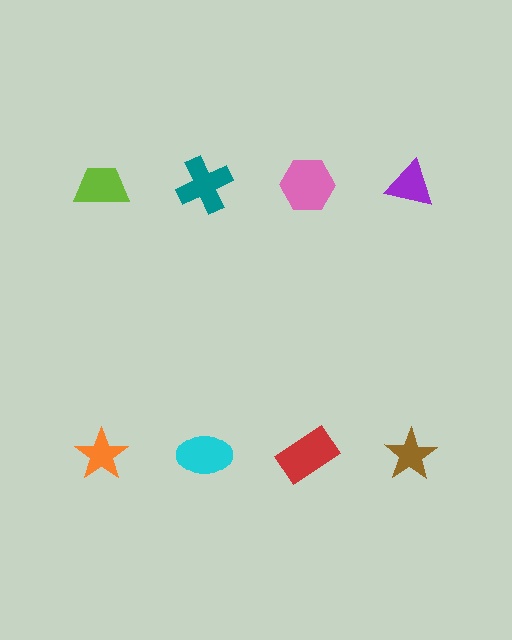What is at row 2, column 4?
A brown star.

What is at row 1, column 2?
A teal cross.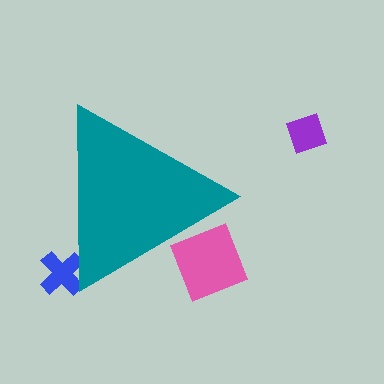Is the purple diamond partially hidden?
No, the purple diamond is fully visible.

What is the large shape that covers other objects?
A teal triangle.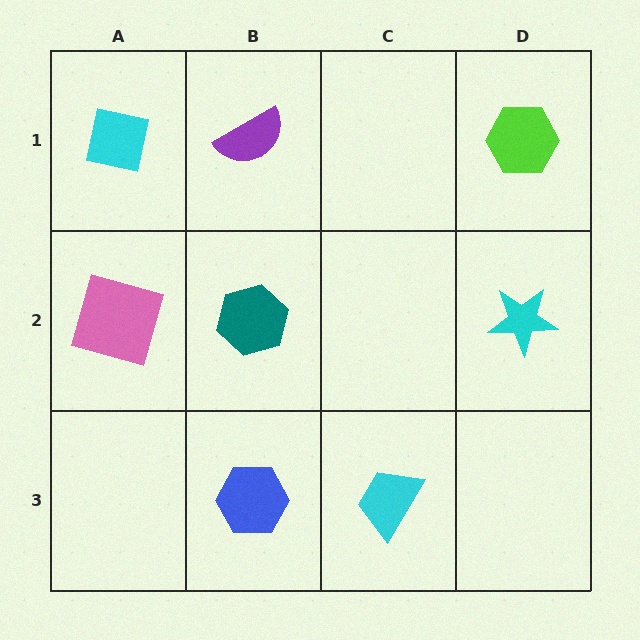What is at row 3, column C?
A cyan trapezoid.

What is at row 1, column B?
A purple semicircle.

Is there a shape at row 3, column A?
No, that cell is empty.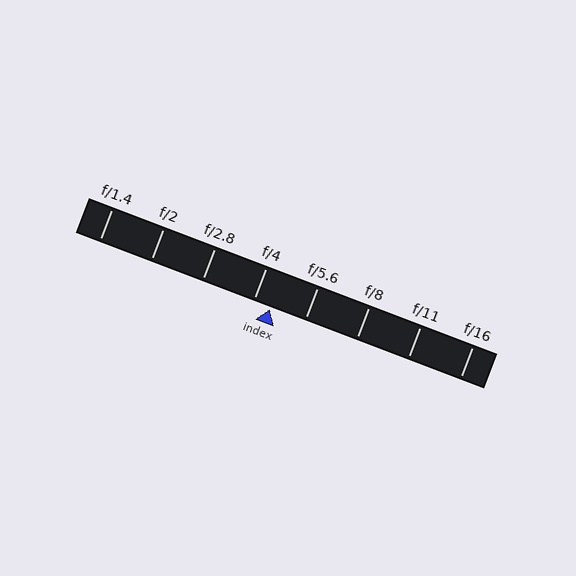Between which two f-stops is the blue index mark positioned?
The index mark is between f/4 and f/5.6.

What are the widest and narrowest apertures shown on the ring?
The widest aperture shown is f/1.4 and the narrowest is f/16.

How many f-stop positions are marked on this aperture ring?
There are 8 f-stop positions marked.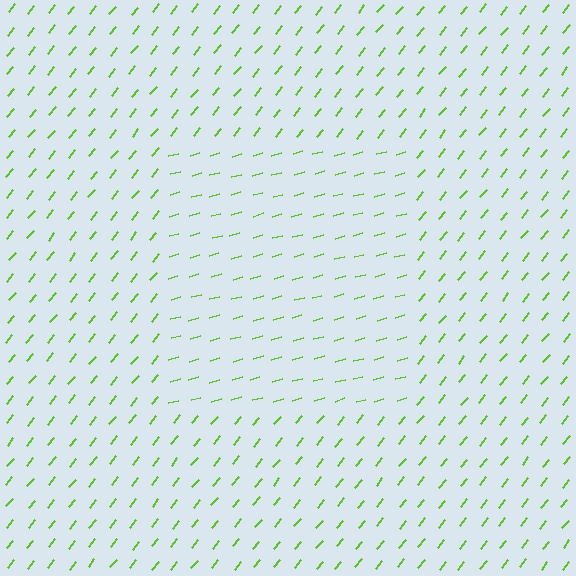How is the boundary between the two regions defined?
The boundary is defined purely by a change in line orientation (approximately 35 degrees difference). All lines are the same color and thickness.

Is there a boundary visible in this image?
Yes, there is a texture boundary formed by a change in line orientation.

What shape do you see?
I see a rectangle.